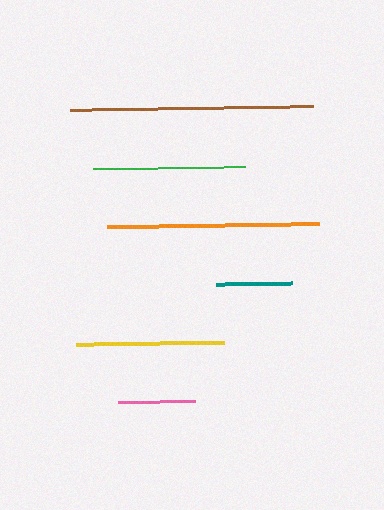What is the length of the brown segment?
The brown segment is approximately 243 pixels long.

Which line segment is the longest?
The brown line is the longest at approximately 243 pixels.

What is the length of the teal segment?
The teal segment is approximately 76 pixels long.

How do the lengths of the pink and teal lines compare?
The pink and teal lines are approximately the same length.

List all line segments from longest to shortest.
From longest to shortest: brown, orange, green, yellow, pink, teal.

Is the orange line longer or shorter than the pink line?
The orange line is longer than the pink line.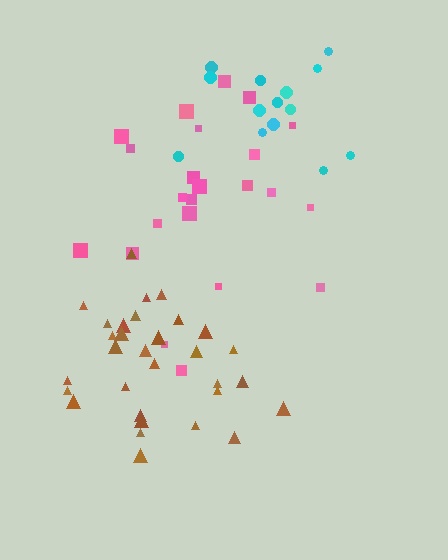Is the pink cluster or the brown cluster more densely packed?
Brown.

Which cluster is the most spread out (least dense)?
Cyan.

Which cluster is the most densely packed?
Brown.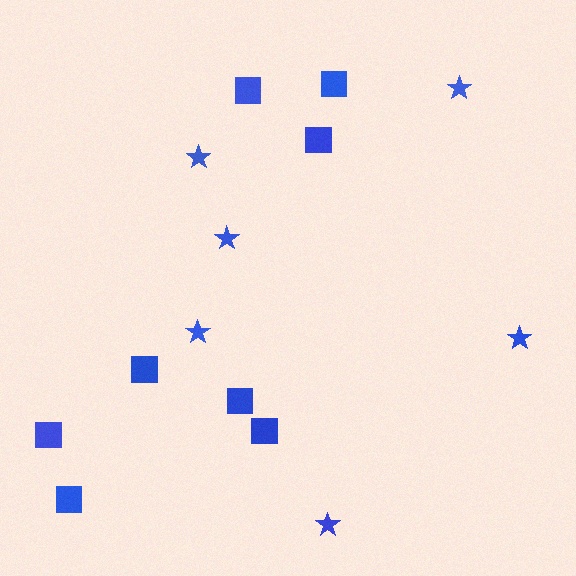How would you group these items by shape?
There are 2 groups: one group of stars (6) and one group of squares (8).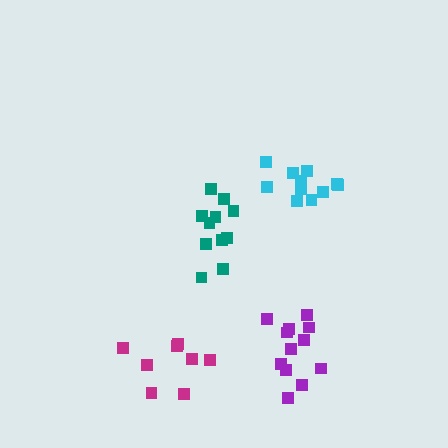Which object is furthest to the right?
The cyan cluster is rightmost.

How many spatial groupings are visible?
There are 4 spatial groupings.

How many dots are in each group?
Group 1: 12 dots, Group 2: 11 dots, Group 3: 8 dots, Group 4: 11 dots (42 total).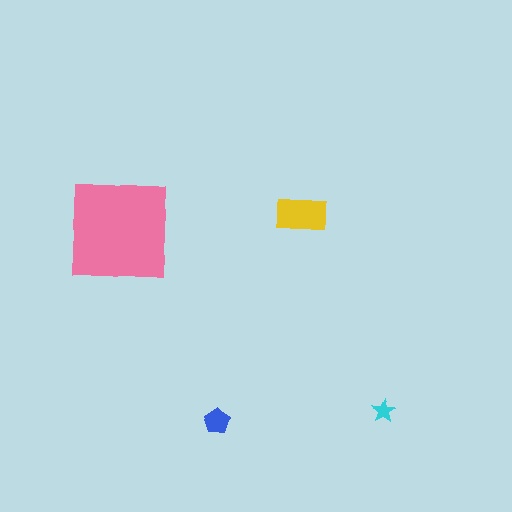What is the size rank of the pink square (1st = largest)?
1st.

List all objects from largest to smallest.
The pink square, the yellow rectangle, the blue pentagon, the cyan star.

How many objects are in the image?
There are 4 objects in the image.